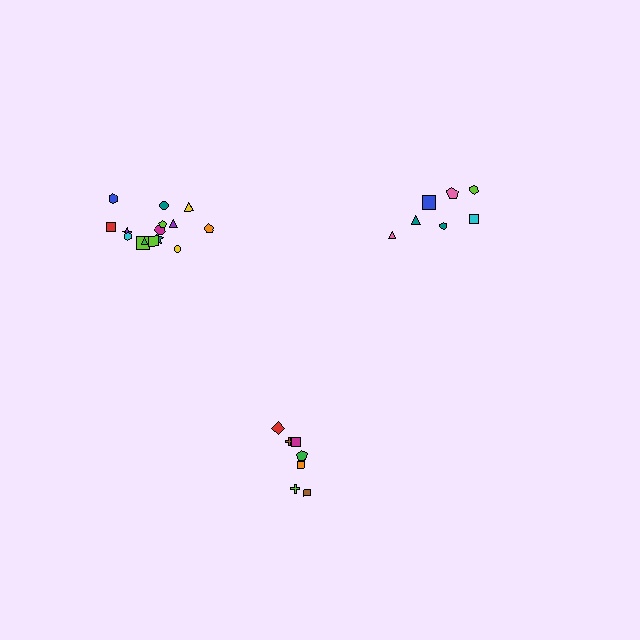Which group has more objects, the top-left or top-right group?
The top-left group.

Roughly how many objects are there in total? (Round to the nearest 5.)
Roughly 30 objects in total.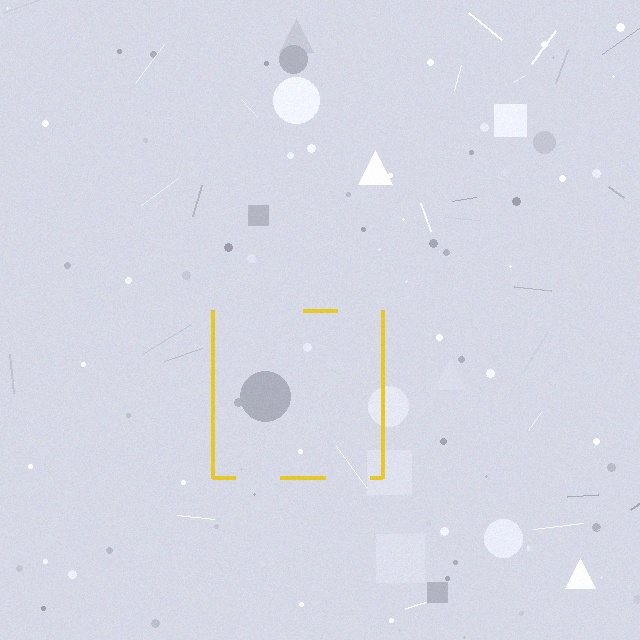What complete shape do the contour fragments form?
The contour fragments form a square.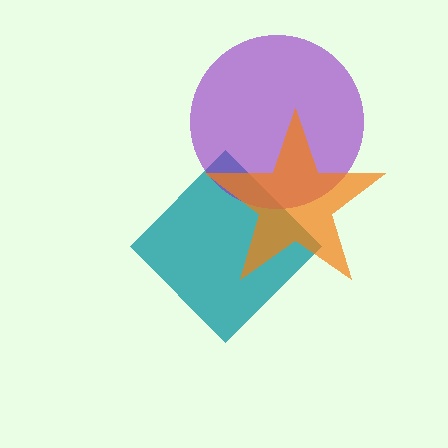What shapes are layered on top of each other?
The layered shapes are: a teal diamond, a purple circle, an orange star.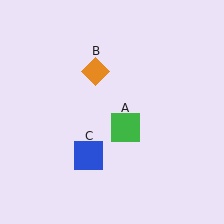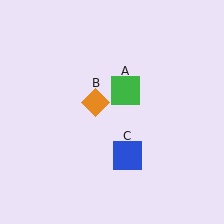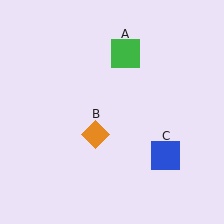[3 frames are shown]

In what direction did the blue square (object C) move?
The blue square (object C) moved right.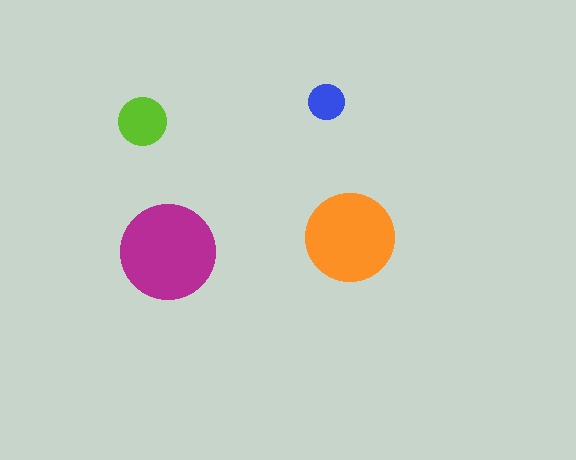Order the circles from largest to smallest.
the magenta one, the orange one, the lime one, the blue one.